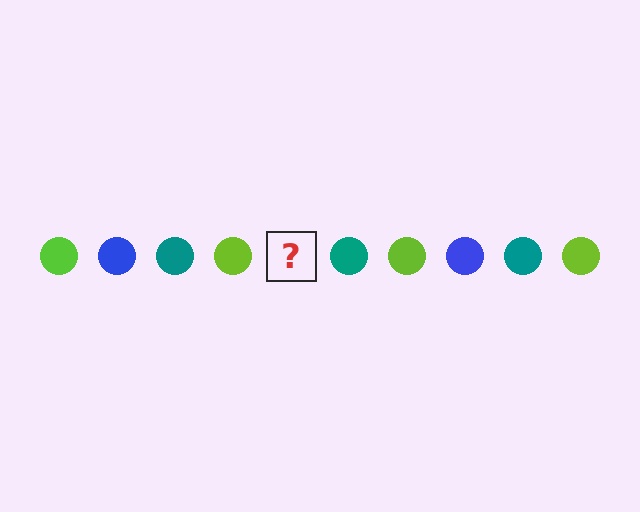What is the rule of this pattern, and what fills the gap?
The rule is that the pattern cycles through lime, blue, teal circles. The gap should be filled with a blue circle.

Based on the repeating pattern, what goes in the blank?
The blank should be a blue circle.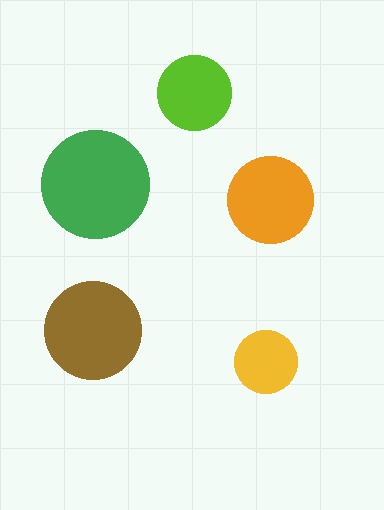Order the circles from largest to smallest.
the green one, the brown one, the orange one, the lime one, the yellow one.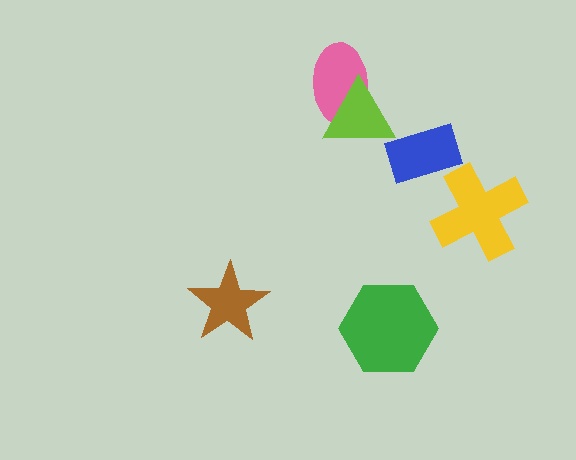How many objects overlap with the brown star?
0 objects overlap with the brown star.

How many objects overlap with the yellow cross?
0 objects overlap with the yellow cross.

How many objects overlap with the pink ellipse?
1 object overlaps with the pink ellipse.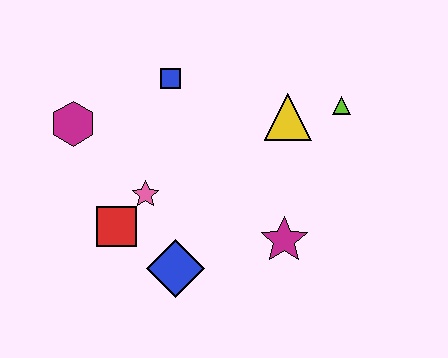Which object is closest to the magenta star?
The blue diamond is closest to the magenta star.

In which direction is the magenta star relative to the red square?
The magenta star is to the right of the red square.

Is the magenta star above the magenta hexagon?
No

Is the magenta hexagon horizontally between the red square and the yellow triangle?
No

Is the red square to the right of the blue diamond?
No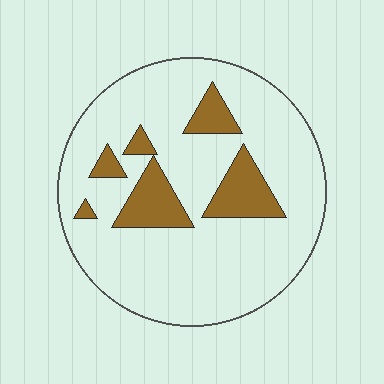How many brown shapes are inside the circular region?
6.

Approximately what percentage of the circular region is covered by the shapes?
Approximately 15%.